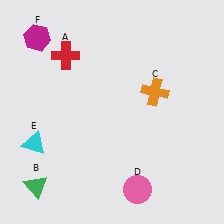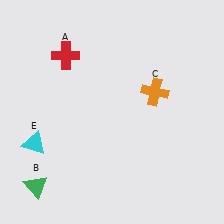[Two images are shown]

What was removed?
The magenta hexagon (F), the pink circle (D) were removed in Image 2.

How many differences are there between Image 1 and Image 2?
There are 2 differences between the two images.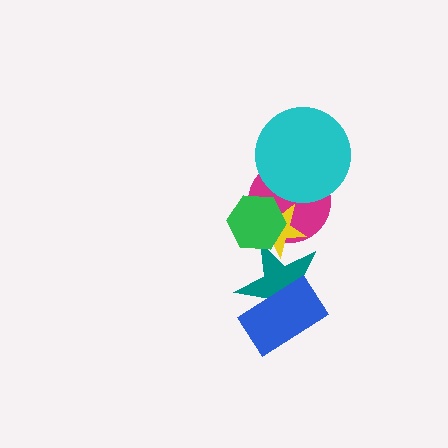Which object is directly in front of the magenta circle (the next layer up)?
The yellow star is directly in front of the magenta circle.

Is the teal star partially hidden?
Yes, it is partially covered by another shape.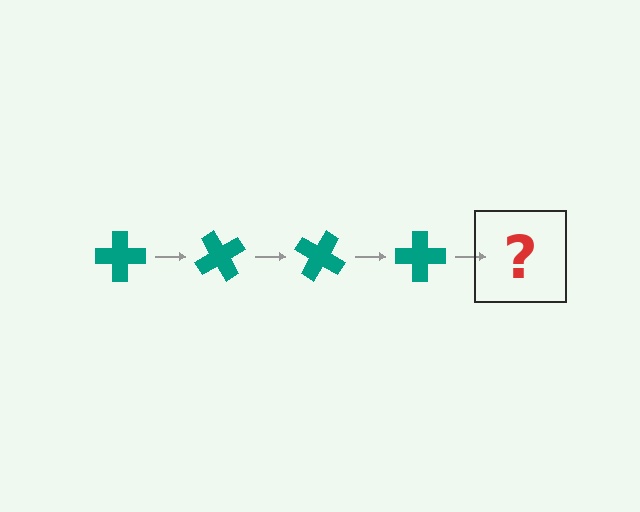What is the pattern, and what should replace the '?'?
The pattern is that the cross rotates 60 degrees each step. The '?' should be a teal cross rotated 240 degrees.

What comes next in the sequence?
The next element should be a teal cross rotated 240 degrees.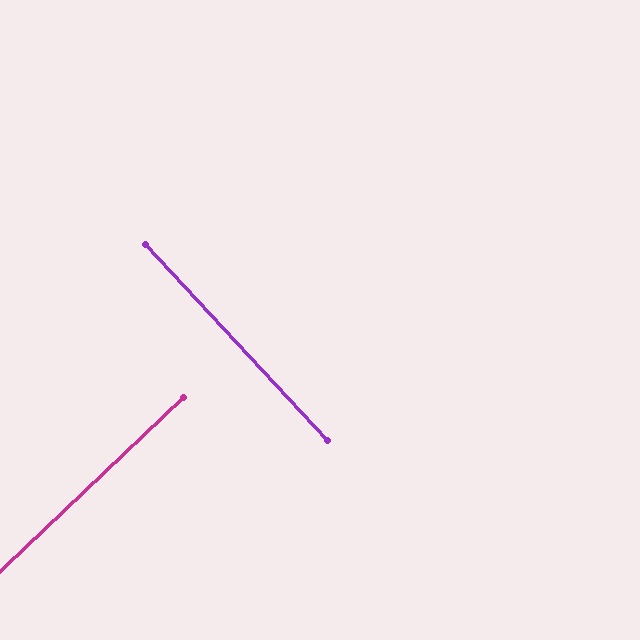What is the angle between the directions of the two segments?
Approximately 90 degrees.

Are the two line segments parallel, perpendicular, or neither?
Perpendicular — they meet at approximately 90°.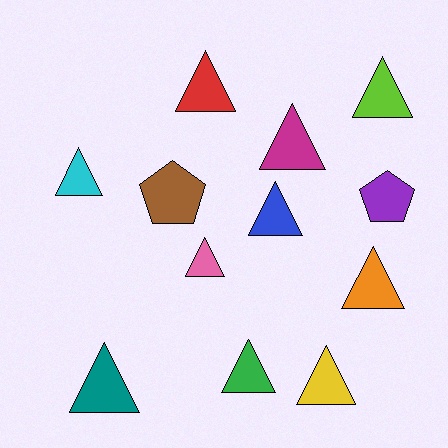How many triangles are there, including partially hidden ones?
There are 10 triangles.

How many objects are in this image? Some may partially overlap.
There are 12 objects.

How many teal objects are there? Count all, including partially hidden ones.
There is 1 teal object.